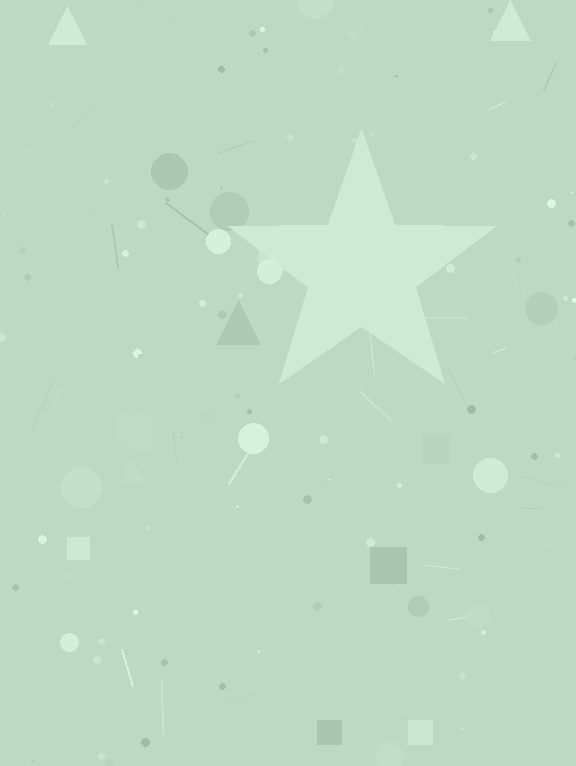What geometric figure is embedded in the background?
A star is embedded in the background.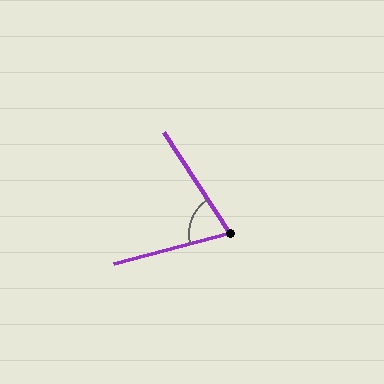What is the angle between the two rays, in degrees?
Approximately 71 degrees.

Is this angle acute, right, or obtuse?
It is acute.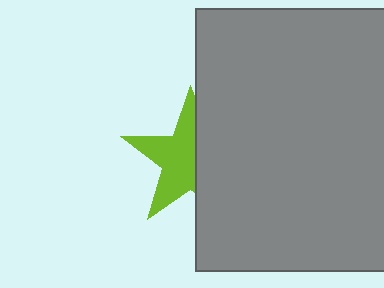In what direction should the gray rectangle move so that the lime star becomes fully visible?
The gray rectangle should move right. That is the shortest direction to clear the overlap and leave the lime star fully visible.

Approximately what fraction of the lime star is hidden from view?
Roughly 43% of the lime star is hidden behind the gray rectangle.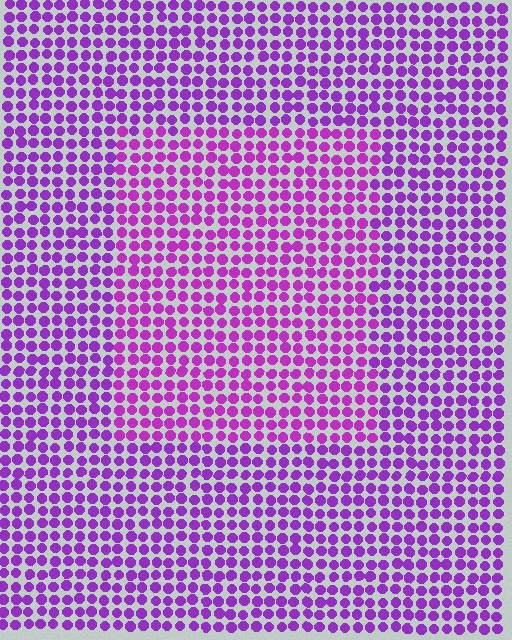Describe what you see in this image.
The image is filled with small purple elements in a uniform arrangement. A rectangle-shaped region is visible where the elements are tinted to a slightly different hue, forming a subtle color boundary.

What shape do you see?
I see a rectangle.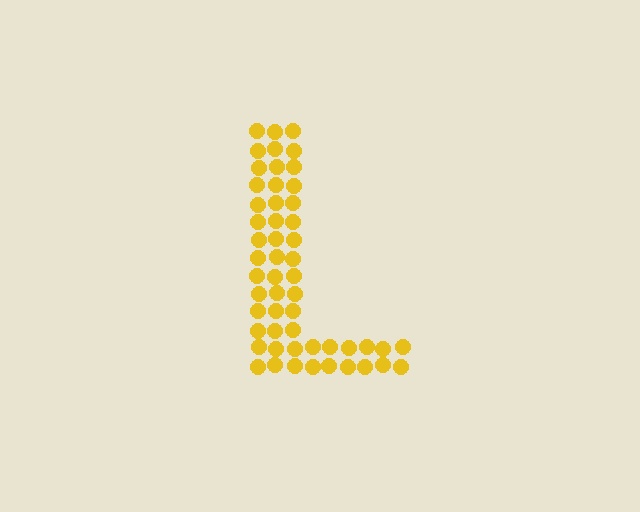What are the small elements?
The small elements are circles.